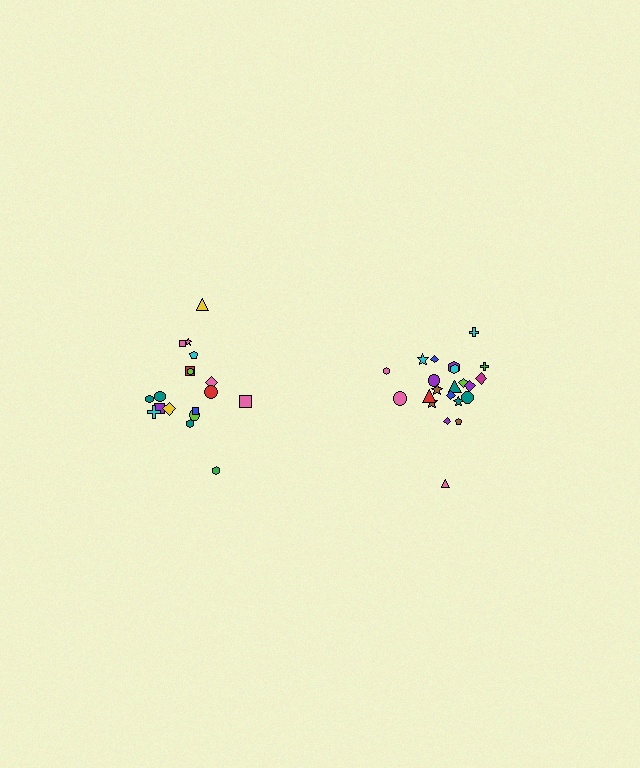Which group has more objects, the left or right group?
The right group.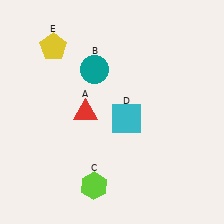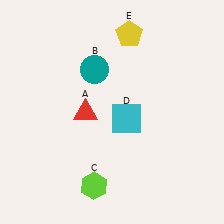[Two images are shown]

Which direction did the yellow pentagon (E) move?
The yellow pentagon (E) moved right.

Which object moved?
The yellow pentagon (E) moved right.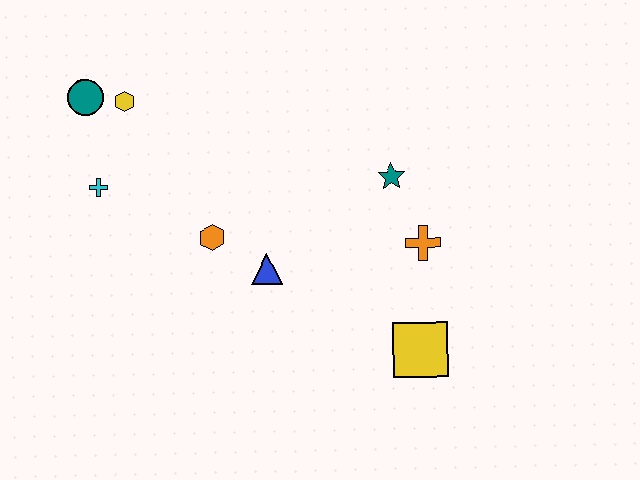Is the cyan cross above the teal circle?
No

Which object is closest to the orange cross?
The teal star is closest to the orange cross.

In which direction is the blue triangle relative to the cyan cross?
The blue triangle is to the right of the cyan cross.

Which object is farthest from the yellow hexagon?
The yellow square is farthest from the yellow hexagon.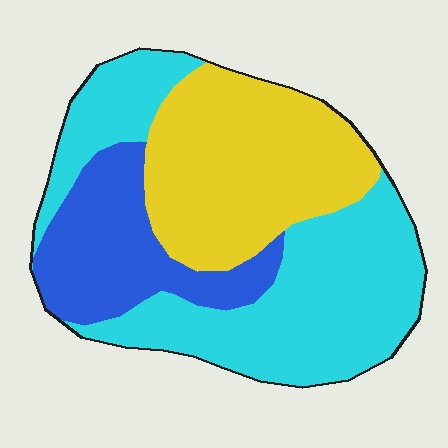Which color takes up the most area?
Cyan, at roughly 45%.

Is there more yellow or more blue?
Yellow.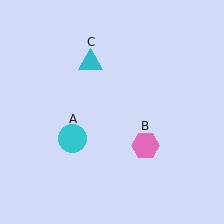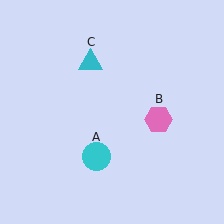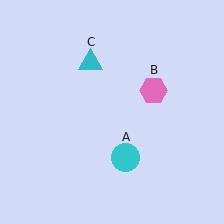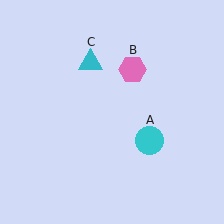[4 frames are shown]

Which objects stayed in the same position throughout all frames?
Cyan triangle (object C) remained stationary.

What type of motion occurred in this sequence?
The cyan circle (object A), pink hexagon (object B) rotated counterclockwise around the center of the scene.